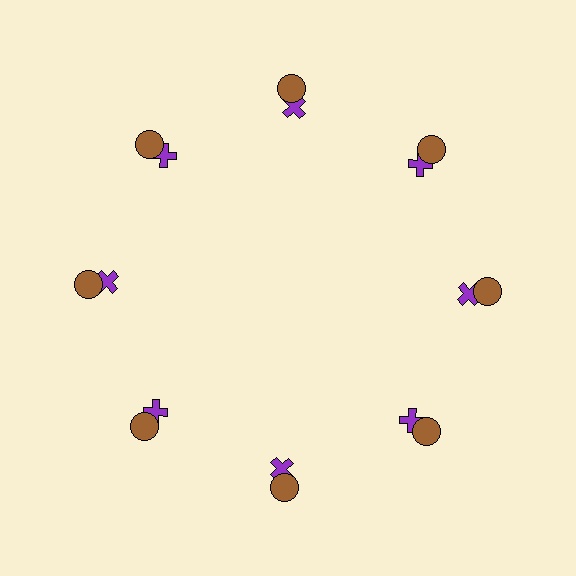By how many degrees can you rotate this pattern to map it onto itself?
The pattern maps onto itself every 45 degrees of rotation.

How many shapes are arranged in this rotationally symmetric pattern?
There are 16 shapes, arranged in 8 groups of 2.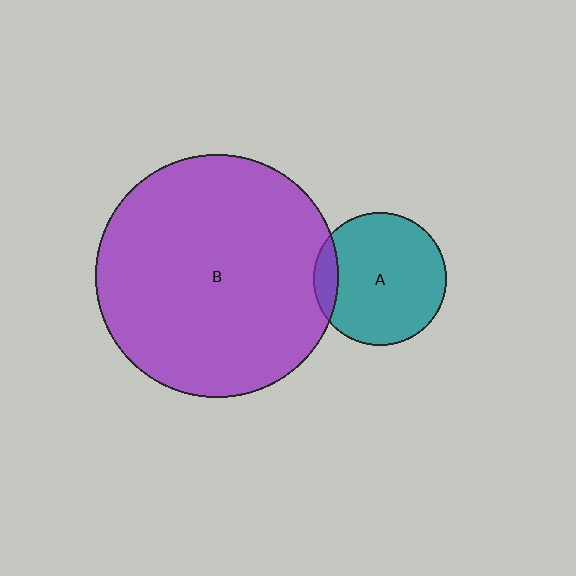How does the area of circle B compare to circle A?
Approximately 3.3 times.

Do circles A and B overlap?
Yes.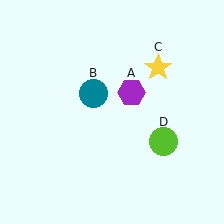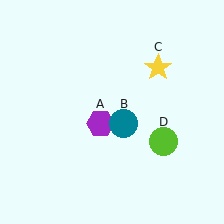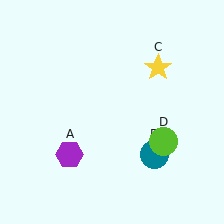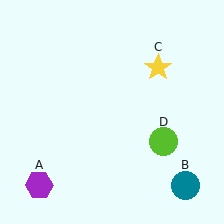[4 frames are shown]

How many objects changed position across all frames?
2 objects changed position: purple hexagon (object A), teal circle (object B).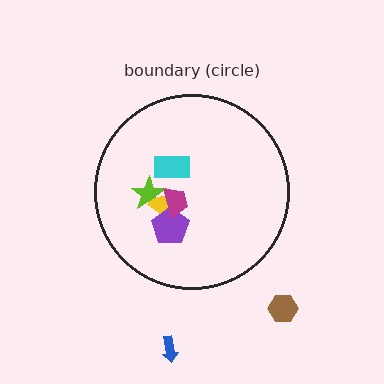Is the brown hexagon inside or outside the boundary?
Outside.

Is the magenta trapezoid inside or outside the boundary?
Inside.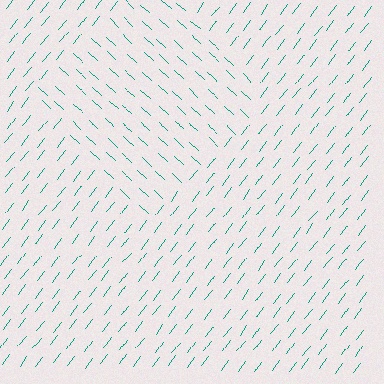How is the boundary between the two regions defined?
The boundary is defined purely by a change in line orientation (approximately 85 degrees difference). All lines are the same color and thickness.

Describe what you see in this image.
The image is filled with small teal line segments. A diamond region in the image has lines oriented differently from the surrounding lines, creating a visible texture boundary.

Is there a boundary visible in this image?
Yes, there is a texture boundary formed by a change in line orientation.